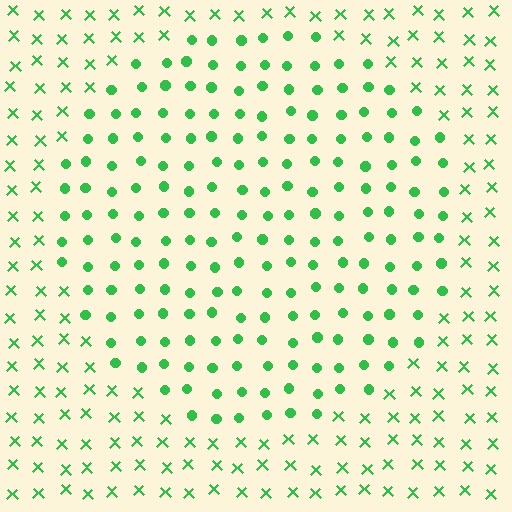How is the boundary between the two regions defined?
The boundary is defined by a change in element shape: circles inside vs. X marks outside. All elements share the same color and spacing.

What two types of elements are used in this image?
The image uses circles inside the circle region and X marks outside it.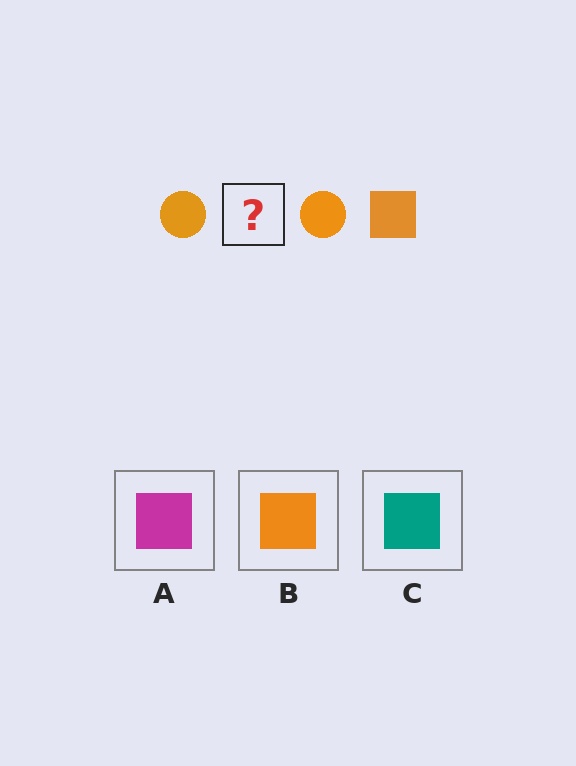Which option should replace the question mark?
Option B.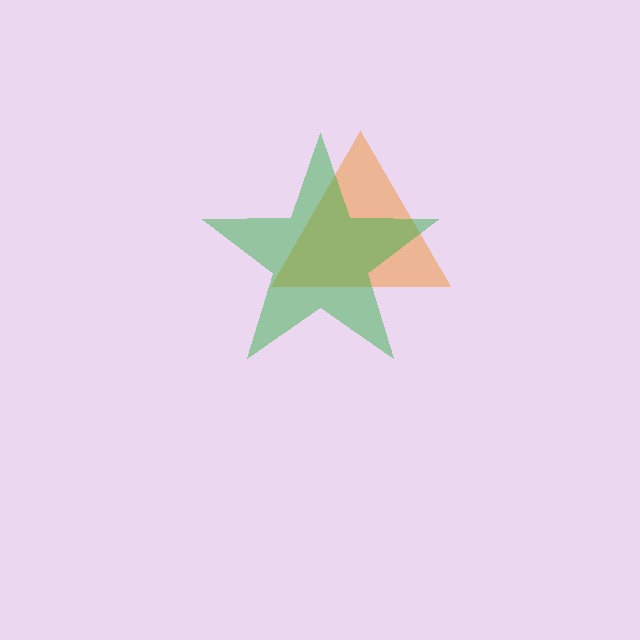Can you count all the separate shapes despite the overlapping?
Yes, there are 2 separate shapes.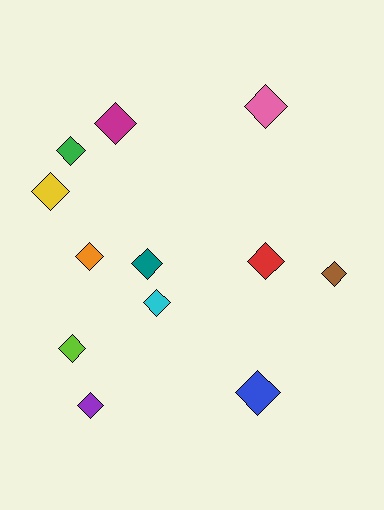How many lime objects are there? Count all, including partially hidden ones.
There is 1 lime object.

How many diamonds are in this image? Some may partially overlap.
There are 12 diamonds.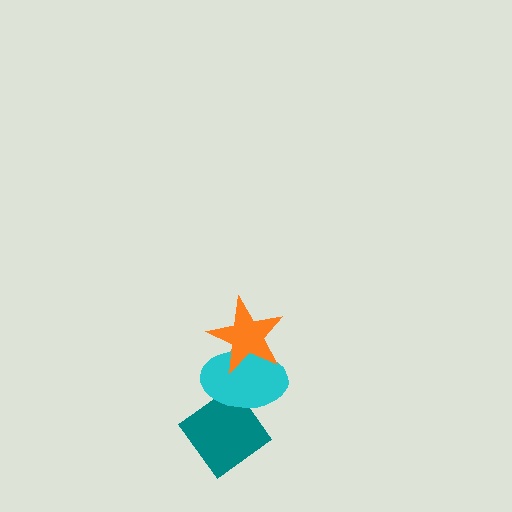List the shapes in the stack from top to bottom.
From top to bottom: the orange star, the cyan ellipse, the teal diamond.